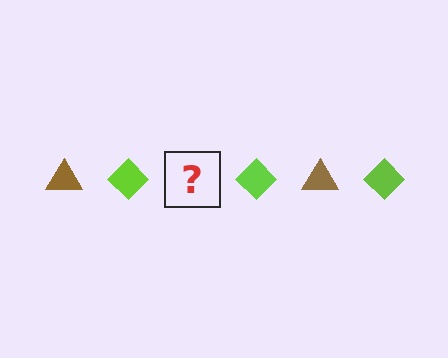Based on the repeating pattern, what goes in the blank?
The blank should be a brown triangle.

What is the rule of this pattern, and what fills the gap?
The rule is that the pattern alternates between brown triangle and lime diamond. The gap should be filled with a brown triangle.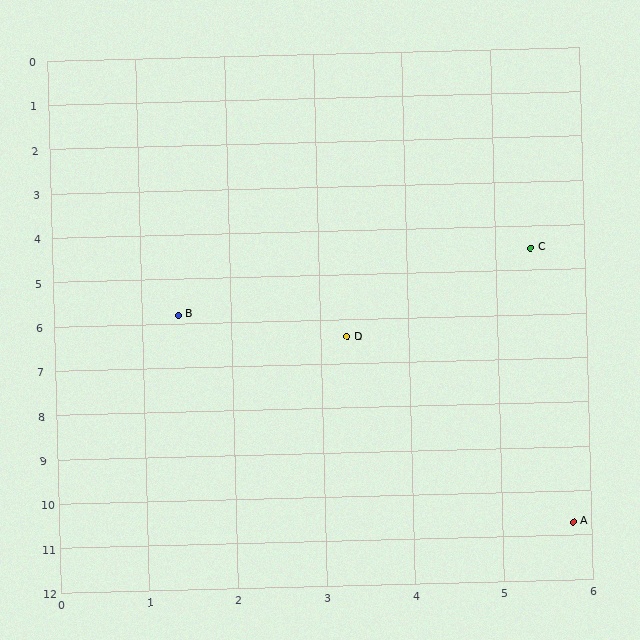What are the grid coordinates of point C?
Point C is at approximately (5.4, 4.5).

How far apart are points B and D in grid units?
Points B and D are about 2.0 grid units apart.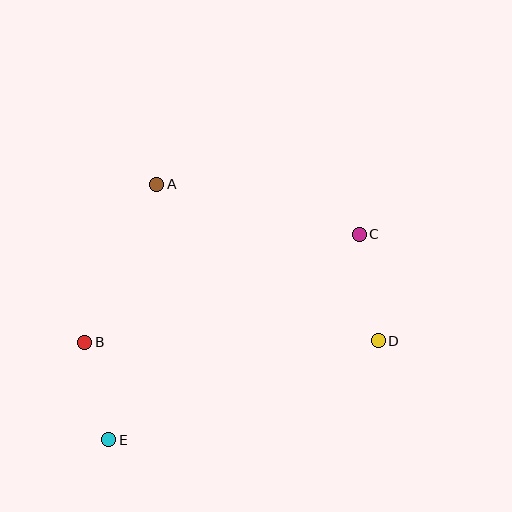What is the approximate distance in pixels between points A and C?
The distance between A and C is approximately 209 pixels.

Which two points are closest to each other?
Points B and E are closest to each other.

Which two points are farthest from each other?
Points C and E are farthest from each other.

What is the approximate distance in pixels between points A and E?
The distance between A and E is approximately 260 pixels.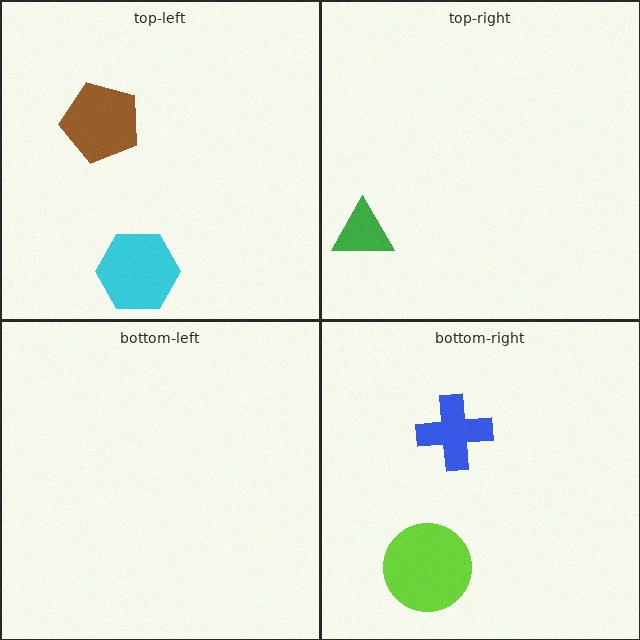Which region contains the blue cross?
The bottom-right region.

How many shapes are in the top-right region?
1.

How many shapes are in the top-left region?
2.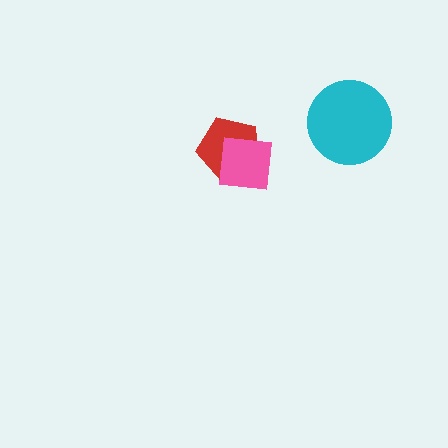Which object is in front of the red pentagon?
The pink square is in front of the red pentagon.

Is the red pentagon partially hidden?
Yes, it is partially covered by another shape.